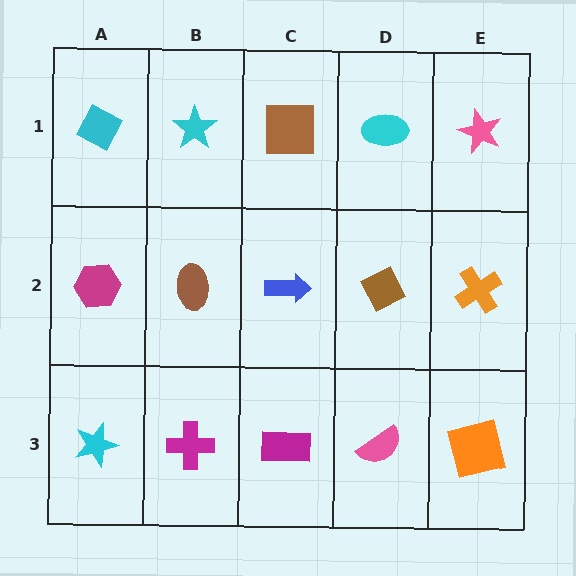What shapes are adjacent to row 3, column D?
A brown diamond (row 2, column D), a magenta rectangle (row 3, column C), an orange square (row 3, column E).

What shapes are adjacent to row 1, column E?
An orange cross (row 2, column E), a cyan ellipse (row 1, column D).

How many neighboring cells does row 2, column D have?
4.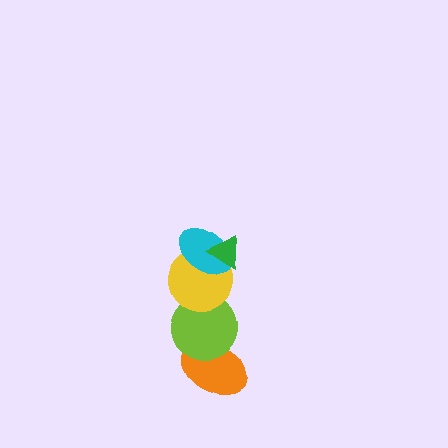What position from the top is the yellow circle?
The yellow circle is 3rd from the top.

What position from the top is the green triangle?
The green triangle is 1st from the top.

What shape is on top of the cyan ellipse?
The green triangle is on top of the cyan ellipse.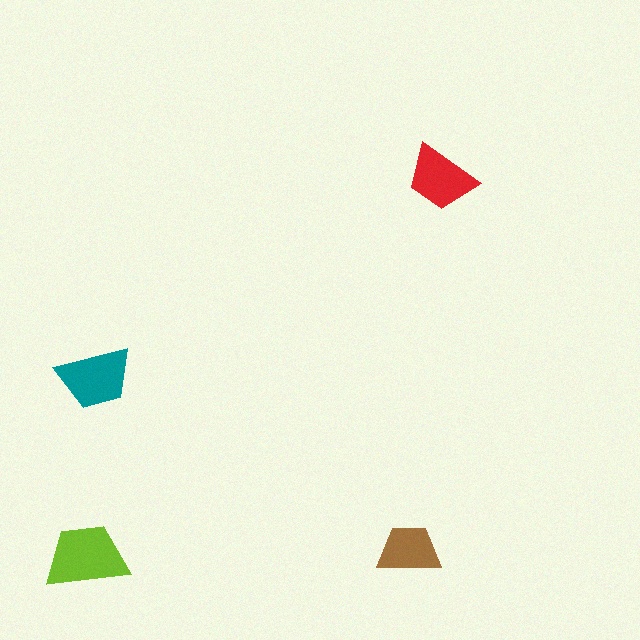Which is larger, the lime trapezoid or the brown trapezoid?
The lime one.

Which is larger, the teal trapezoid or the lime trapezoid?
The lime one.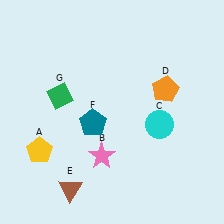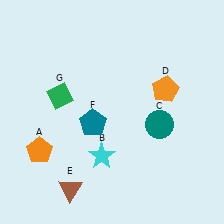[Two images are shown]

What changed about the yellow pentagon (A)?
In Image 1, A is yellow. In Image 2, it changed to orange.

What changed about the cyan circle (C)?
In Image 1, C is cyan. In Image 2, it changed to teal.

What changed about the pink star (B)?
In Image 1, B is pink. In Image 2, it changed to cyan.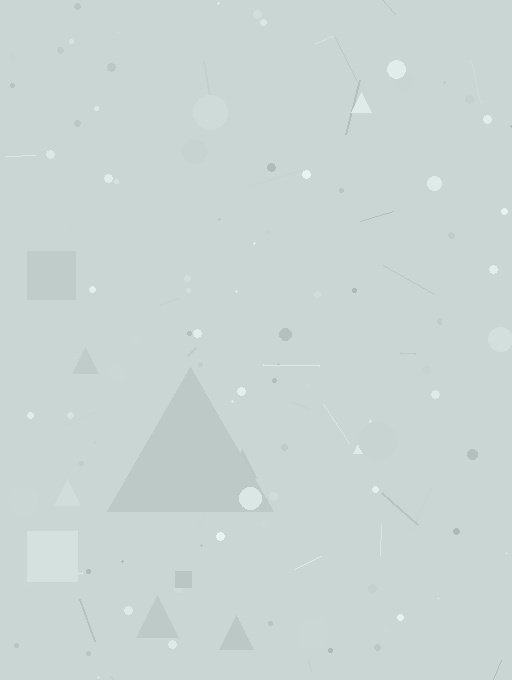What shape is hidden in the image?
A triangle is hidden in the image.